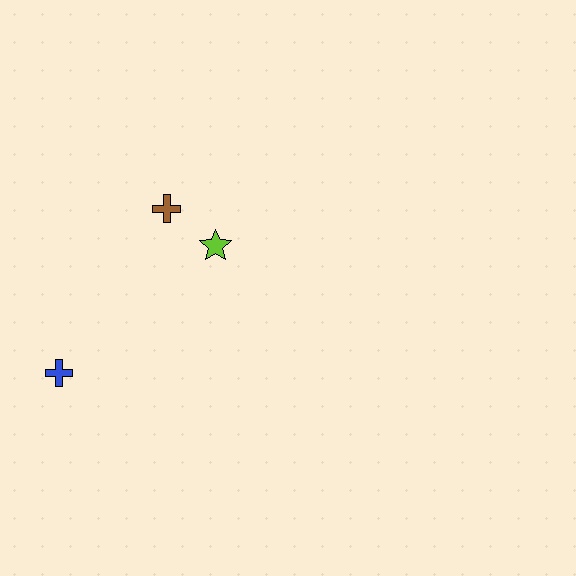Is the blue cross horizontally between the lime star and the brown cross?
No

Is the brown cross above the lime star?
Yes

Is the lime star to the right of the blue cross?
Yes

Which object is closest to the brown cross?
The lime star is closest to the brown cross.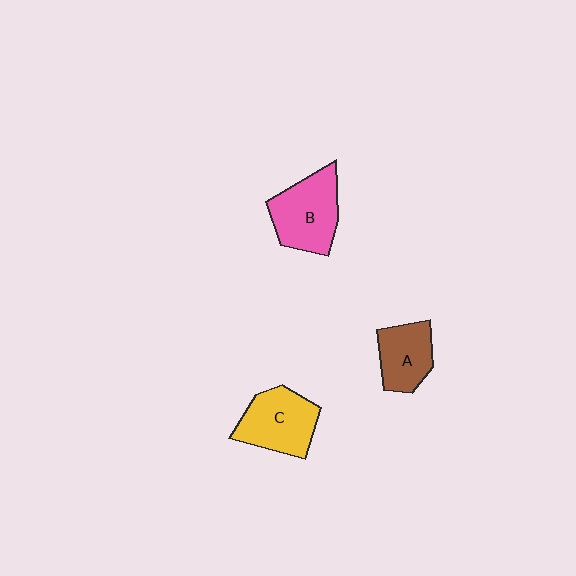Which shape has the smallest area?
Shape A (brown).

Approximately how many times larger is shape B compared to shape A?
Approximately 1.4 times.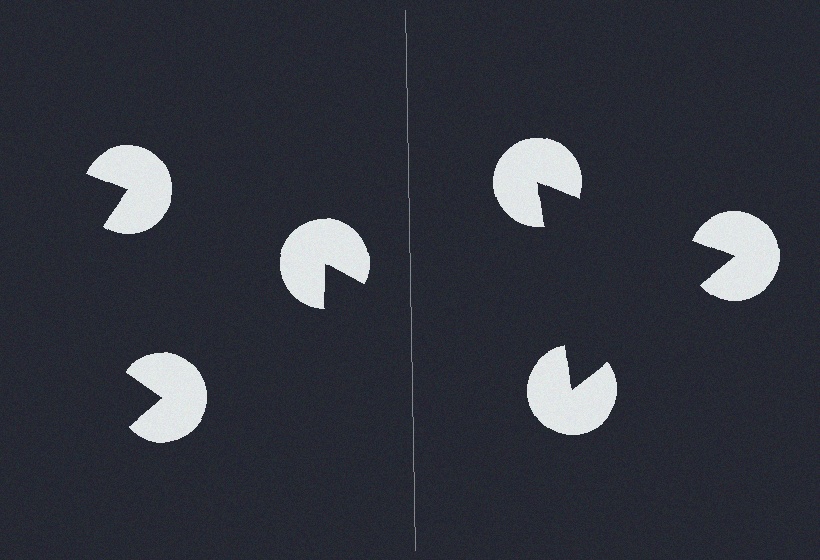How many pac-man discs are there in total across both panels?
6 — 3 on each side.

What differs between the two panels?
The pac-man discs are positioned identically on both sides; only the wedge orientations differ. On the right they align to a triangle; on the left they are misaligned.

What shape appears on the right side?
An illusory triangle.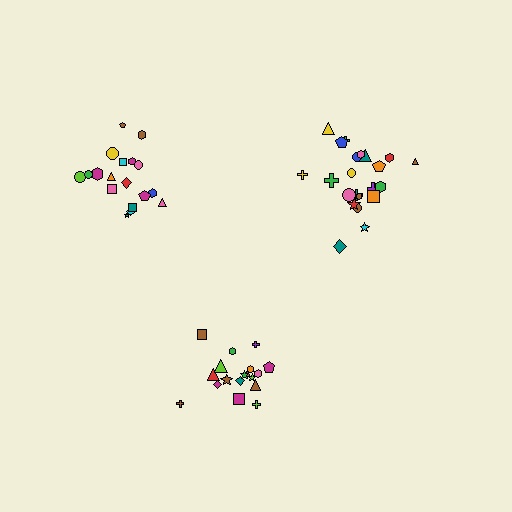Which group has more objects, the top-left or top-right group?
The top-right group.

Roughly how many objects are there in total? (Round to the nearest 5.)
Roughly 60 objects in total.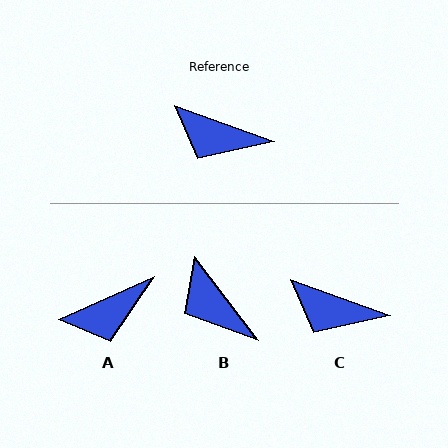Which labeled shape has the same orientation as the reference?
C.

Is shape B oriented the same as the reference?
No, it is off by about 33 degrees.